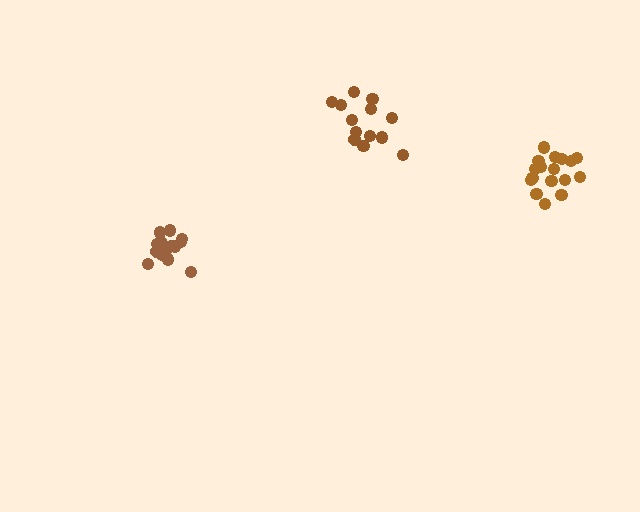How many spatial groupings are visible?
There are 3 spatial groupings.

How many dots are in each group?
Group 1: 17 dots, Group 2: 13 dots, Group 3: 18 dots (48 total).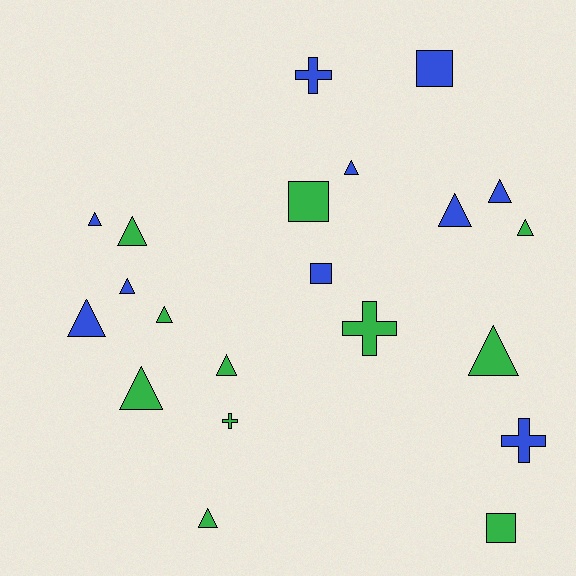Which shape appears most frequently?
Triangle, with 13 objects.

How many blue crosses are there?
There are 2 blue crosses.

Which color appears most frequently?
Green, with 11 objects.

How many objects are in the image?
There are 21 objects.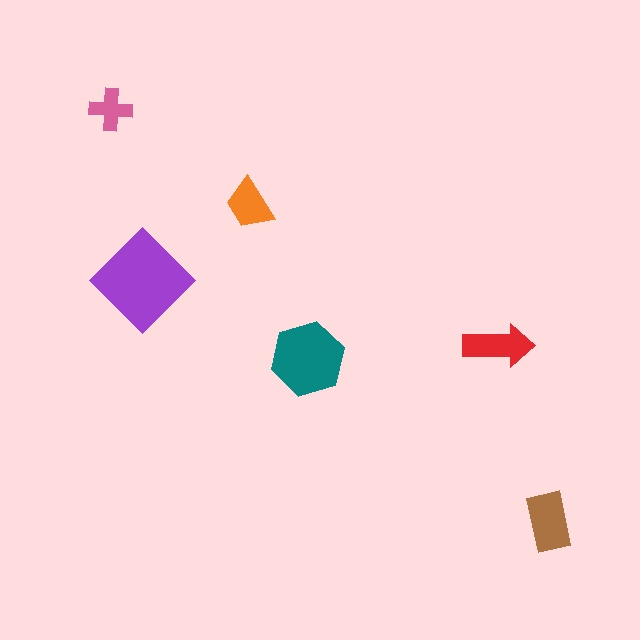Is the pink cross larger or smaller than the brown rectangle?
Smaller.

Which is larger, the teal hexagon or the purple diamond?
The purple diamond.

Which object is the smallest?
The pink cross.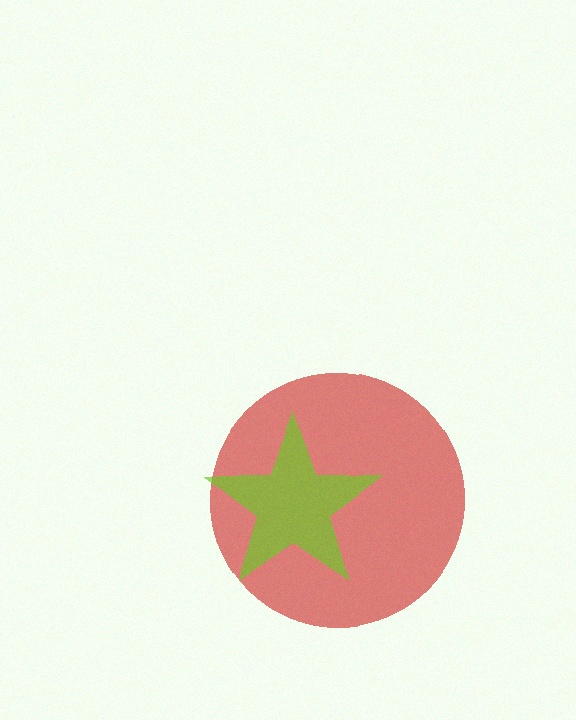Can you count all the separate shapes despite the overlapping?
Yes, there are 2 separate shapes.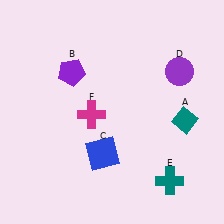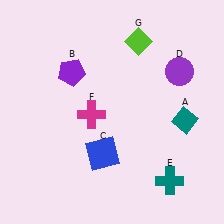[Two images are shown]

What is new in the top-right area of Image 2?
A lime diamond (G) was added in the top-right area of Image 2.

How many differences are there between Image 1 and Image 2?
There is 1 difference between the two images.